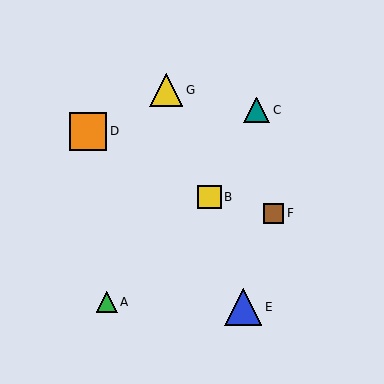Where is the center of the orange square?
The center of the orange square is at (88, 131).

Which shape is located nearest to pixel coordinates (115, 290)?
The green triangle (labeled A) at (107, 302) is nearest to that location.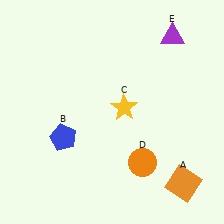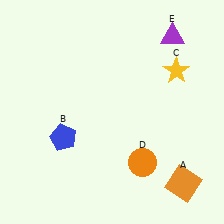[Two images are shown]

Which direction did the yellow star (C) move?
The yellow star (C) moved right.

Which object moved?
The yellow star (C) moved right.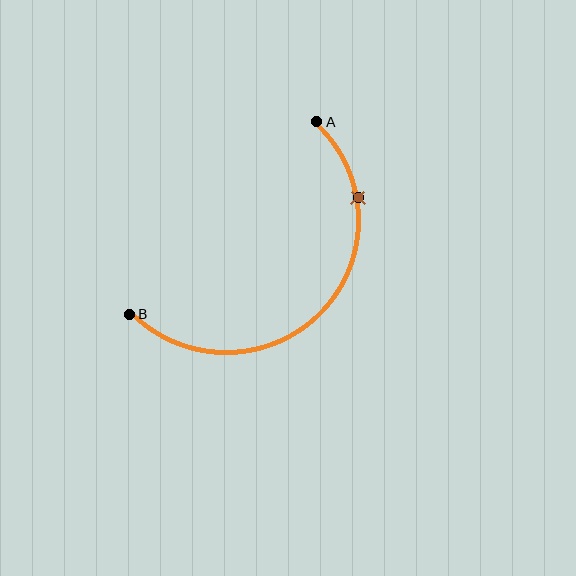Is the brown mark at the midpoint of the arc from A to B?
No. The brown mark lies on the arc but is closer to endpoint A. The arc midpoint would be at the point on the curve equidistant along the arc from both A and B.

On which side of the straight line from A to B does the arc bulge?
The arc bulges below and to the right of the straight line connecting A and B.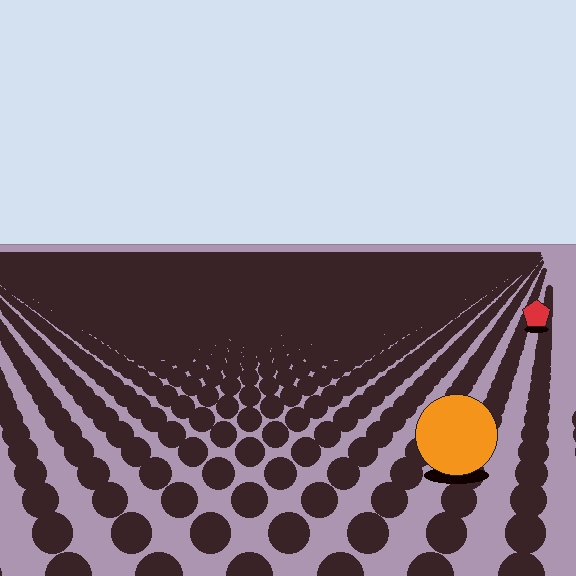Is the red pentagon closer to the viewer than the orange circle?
No. The orange circle is closer — you can tell from the texture gradient: the ground texture is coarser near it.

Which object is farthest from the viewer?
The red pentagon is farthest from the viewer. It appears smaller and the ground texture around it is denser.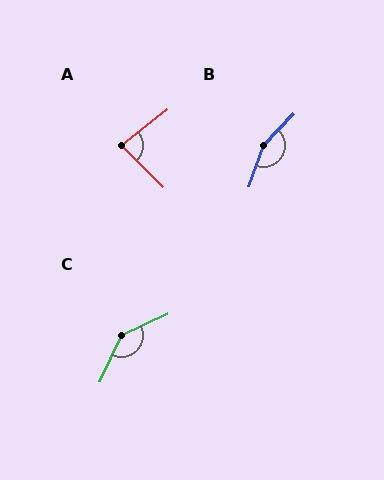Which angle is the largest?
B, at approximately 156 degrees.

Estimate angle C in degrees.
Approximately 140 degrees.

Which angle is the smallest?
A, at approximately 83 degrees.